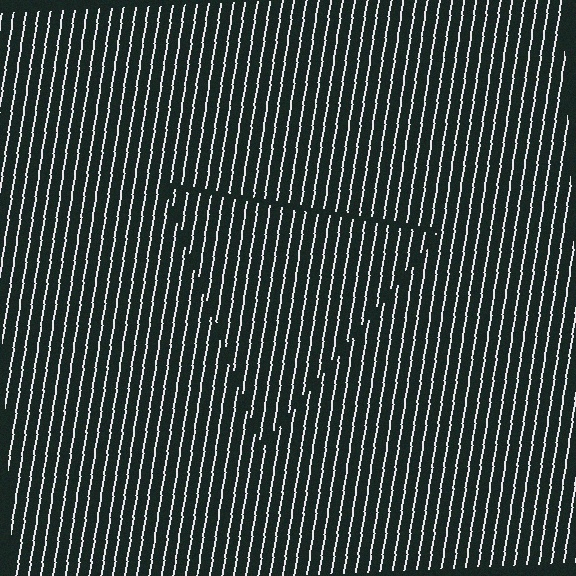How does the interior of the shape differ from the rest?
The interior of the shape contains the same grating, shifted by half a period — the contour is defined by the phase discontinuity where line-ends from the inner and outer gratings abut.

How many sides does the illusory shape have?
3 sides — the line-ends trace a triangle.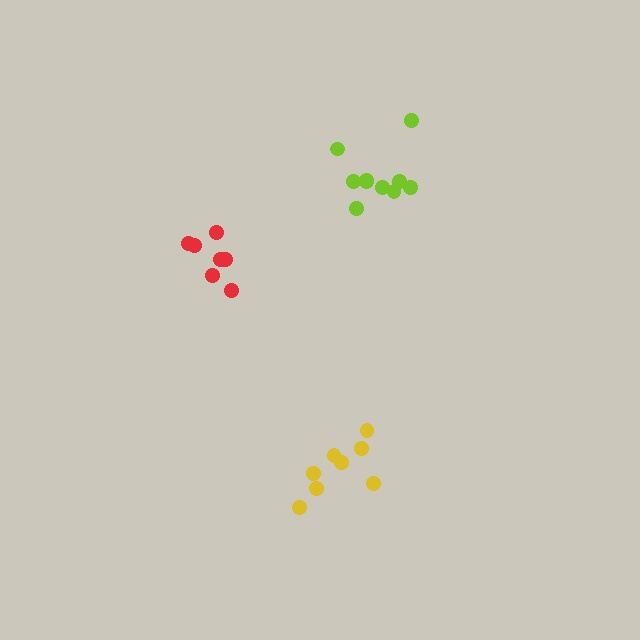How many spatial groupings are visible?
There are 3 spatial groupings.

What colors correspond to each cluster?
The clusters are colored: lime, red, yellow.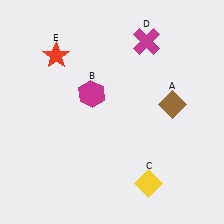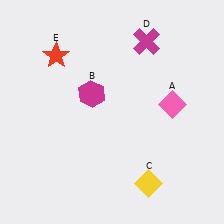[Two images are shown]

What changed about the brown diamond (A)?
In Image 1, A is brown. In Image 2, it changed to pink.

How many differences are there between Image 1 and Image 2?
There is 1 difference between the two images.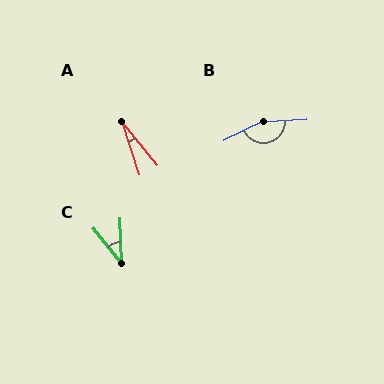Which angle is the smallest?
A, at approximately 22 degrees.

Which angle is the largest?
B, at approximately 157 degrees.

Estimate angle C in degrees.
Approximately 36 degrees.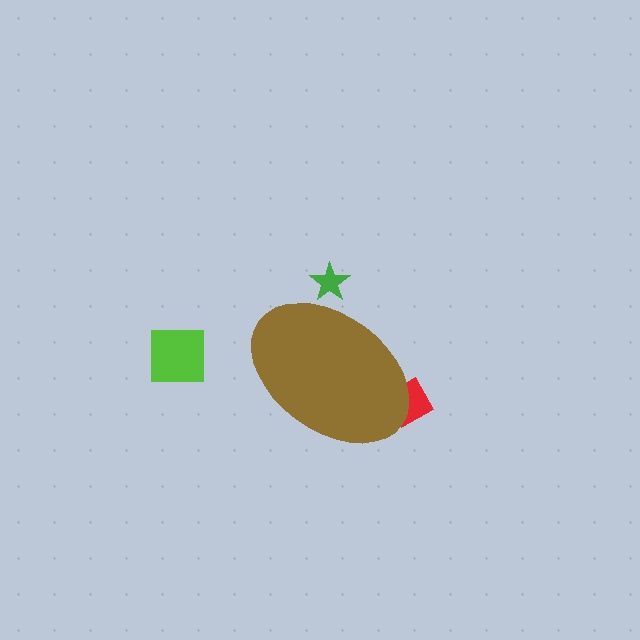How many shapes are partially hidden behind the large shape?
2 shapes are partially hidden.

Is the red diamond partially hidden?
Yes, the red diamond is partially hidden behind the brown ellipse.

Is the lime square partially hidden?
No, the lime square is fully visible.